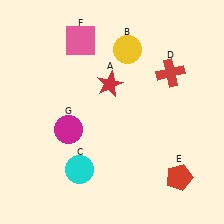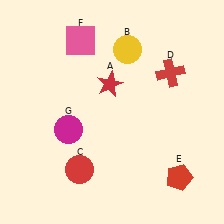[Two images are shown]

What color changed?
The circle (C) changed from cyan in Image 1 to red in Image 2.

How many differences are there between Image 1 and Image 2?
There is 1 difference between the two images.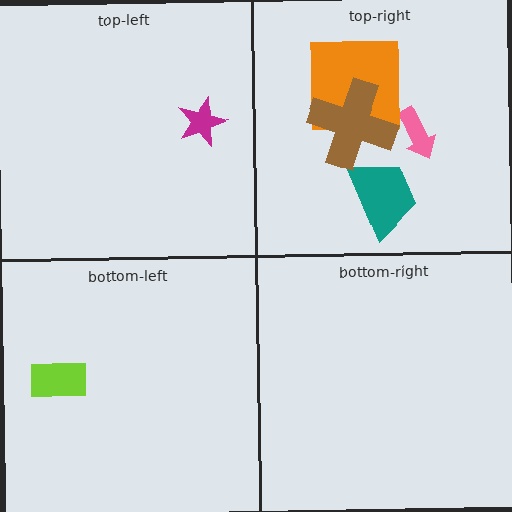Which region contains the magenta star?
The top-left region.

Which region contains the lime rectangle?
The bottom-left region.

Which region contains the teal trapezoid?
The top-right region.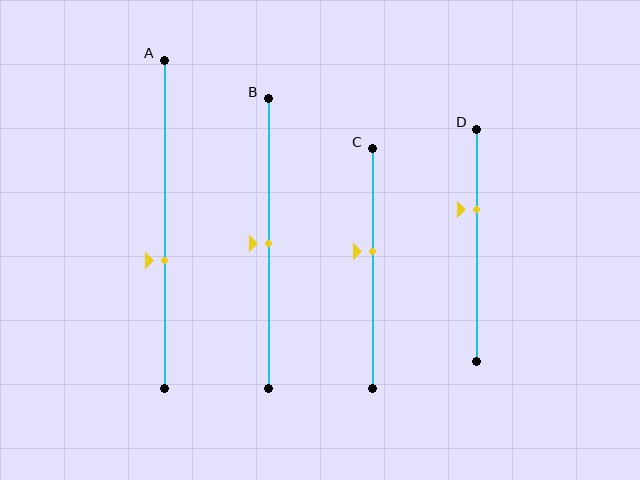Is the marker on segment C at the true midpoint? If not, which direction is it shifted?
No, the marker on segment C is shifted upward by about 7% of the segment length.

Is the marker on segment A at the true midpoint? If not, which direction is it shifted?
No, the marker on segment A is shifted downward by about 11% of the segment length.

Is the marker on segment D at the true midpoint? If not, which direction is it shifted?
No, the marker on segment D is shifted upward by about 15% of the segment length.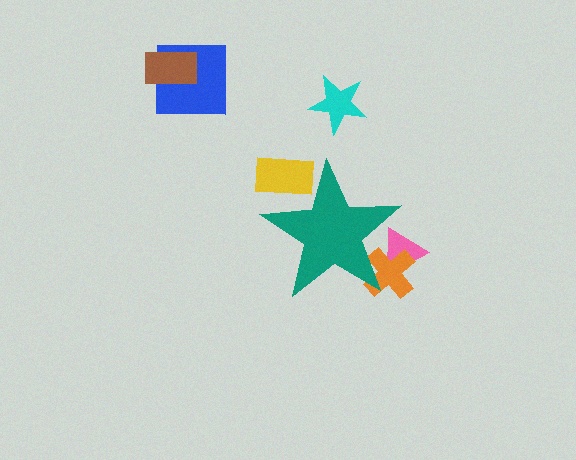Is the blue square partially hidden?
No, the blue square is fully visible.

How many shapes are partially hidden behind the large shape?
3 shapes are partially hidden.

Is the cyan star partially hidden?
No, the cyan star is fully visible.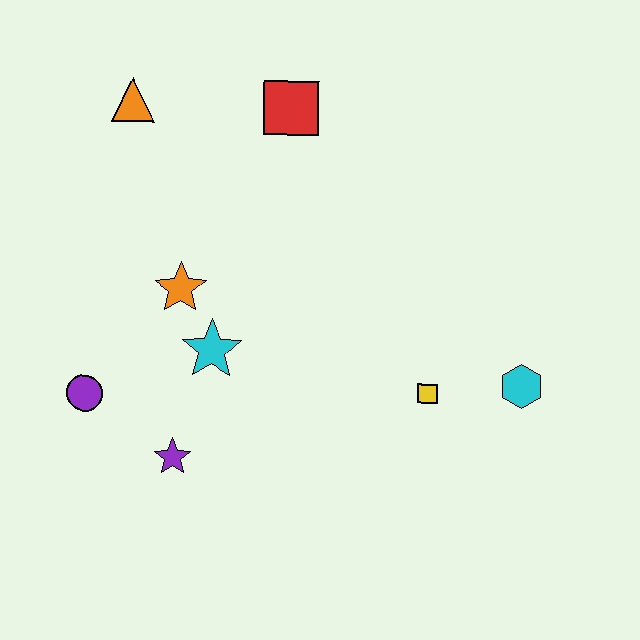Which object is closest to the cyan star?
The orange star is closest to the cyan star.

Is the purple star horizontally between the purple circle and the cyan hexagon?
Yes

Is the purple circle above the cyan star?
No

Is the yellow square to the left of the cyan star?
No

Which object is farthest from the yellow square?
The orange triangle is farthest from the yellow square.